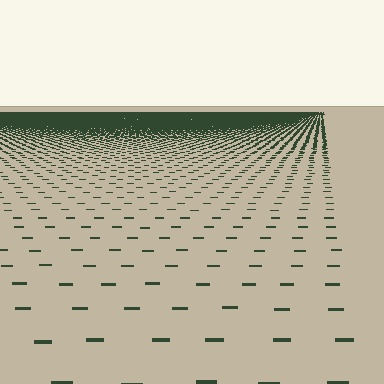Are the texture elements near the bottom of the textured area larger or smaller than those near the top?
Larger. Near the bottom, elements are closer to the viewer and appear at a bigger on-screen size.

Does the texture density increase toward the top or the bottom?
Density increases toward the top.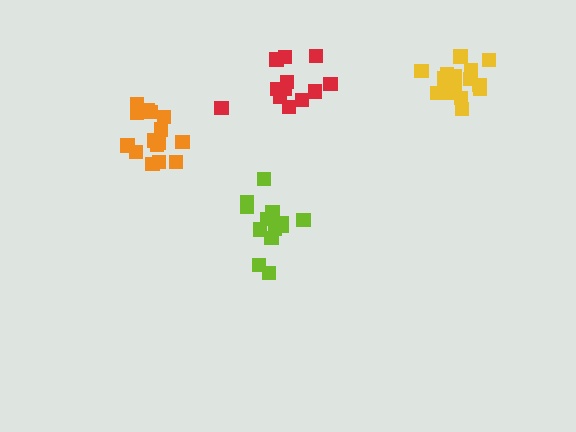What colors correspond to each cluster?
The clusters are colored: red, orange, lime, yellow.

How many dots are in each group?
Group 1: 12 dots, Group 2: 15 dots, Group 3: 13 dots, Group 4: 15 dots (55 total).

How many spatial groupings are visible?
There are 4 spatial groupings.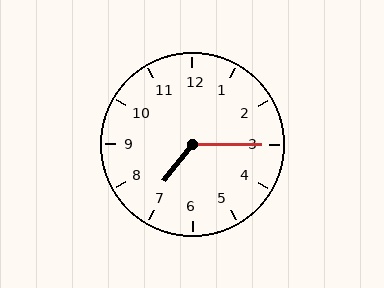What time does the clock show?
7:15.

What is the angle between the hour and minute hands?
Approximately 128 degrees.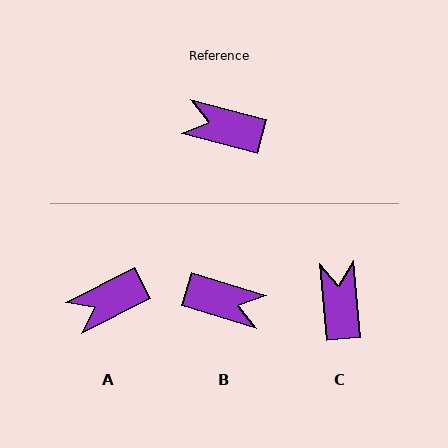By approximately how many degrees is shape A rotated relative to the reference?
Approximately 41 degrees counter-clockwise.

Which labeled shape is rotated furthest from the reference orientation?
B, about 178 degrees away.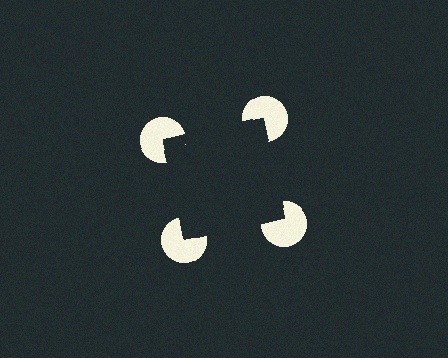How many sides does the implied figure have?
4 sides.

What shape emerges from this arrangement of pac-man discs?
An illusory square — its edges are inferred from the aligned wedge cuts in the pac-man discs, not physically drawn.